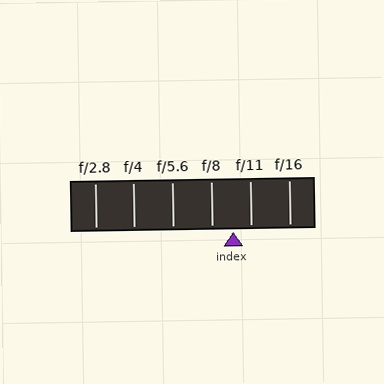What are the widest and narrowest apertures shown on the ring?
The widest aperture shown is f/2.8 and the narrowest is f/16.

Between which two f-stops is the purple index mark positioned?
The index mark is between f/8 and f/11.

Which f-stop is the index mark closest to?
The index mark is closest to f/11.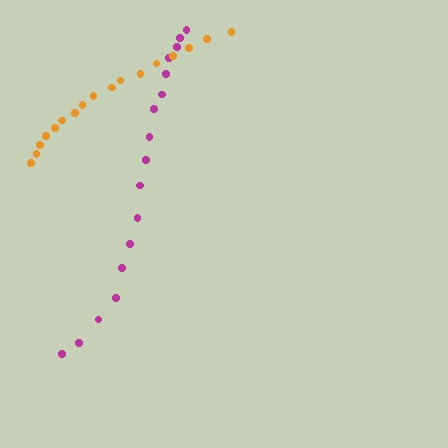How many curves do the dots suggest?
There are 2 distinct paths.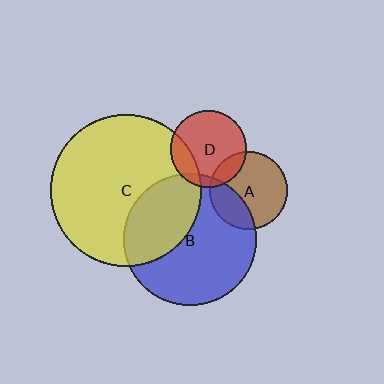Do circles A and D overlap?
Yes.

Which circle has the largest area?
Circle C (yellow).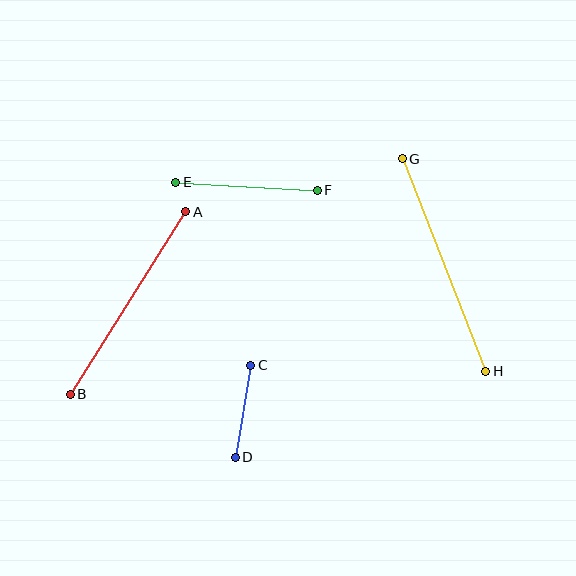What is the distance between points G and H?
The distance is approximately 228 pixels.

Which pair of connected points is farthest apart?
Points G and H are farthest apart.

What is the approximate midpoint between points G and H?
The midpoint is at approximately (444, 265) pixels.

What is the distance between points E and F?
The distance is approximately 141 pixels.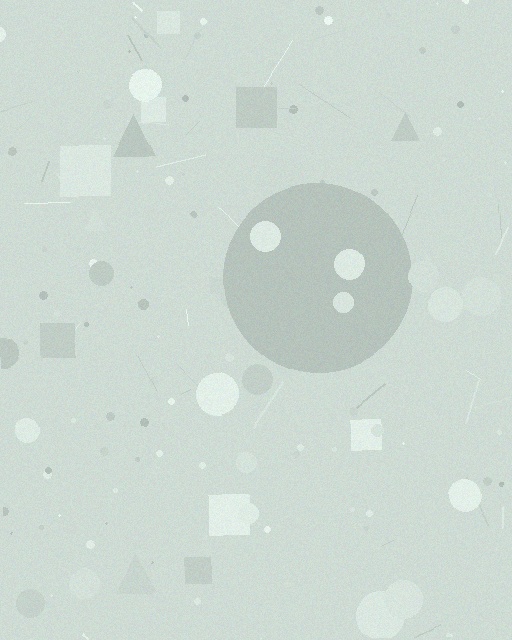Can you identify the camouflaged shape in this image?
The camouflaged shape is a circle.